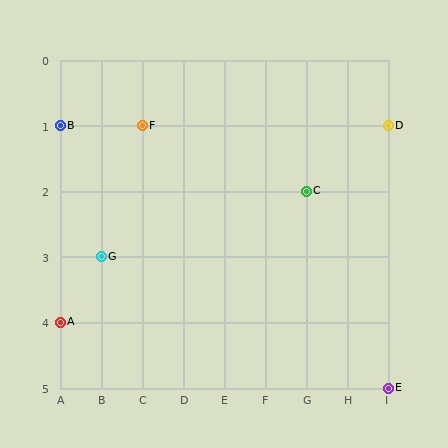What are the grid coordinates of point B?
Point B is at grid coordinates (A, 1).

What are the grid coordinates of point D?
Point D is at grid coordinates (I, 1).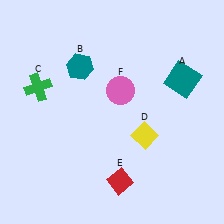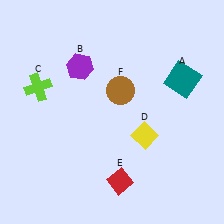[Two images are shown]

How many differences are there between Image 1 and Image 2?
There are 3 differences between the two images.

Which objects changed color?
B changed from teal to purple. C changed from green to lime. F changed from pink to brown.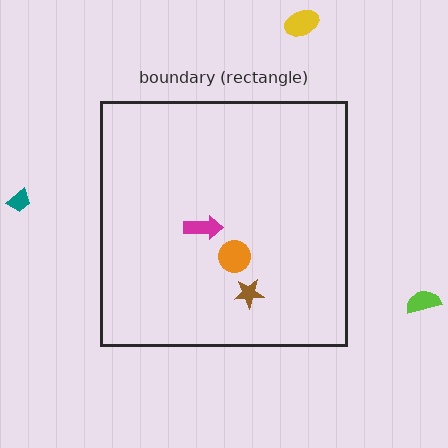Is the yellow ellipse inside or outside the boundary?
Outside.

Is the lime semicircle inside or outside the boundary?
Outside.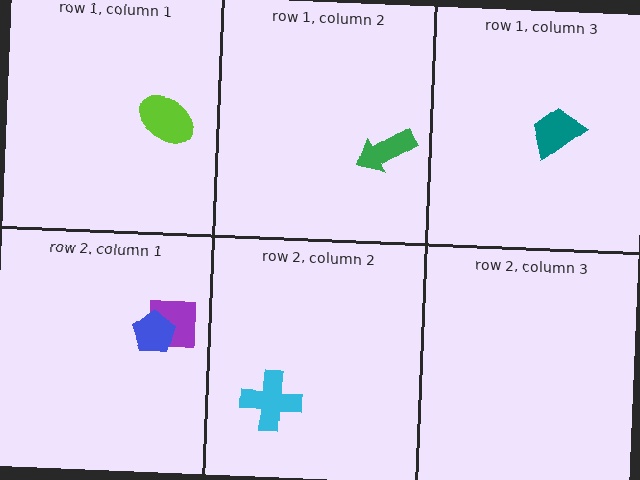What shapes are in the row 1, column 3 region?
The teal trapezoid.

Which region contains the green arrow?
The row 1, column 2 region.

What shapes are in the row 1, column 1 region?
The lime ellipse.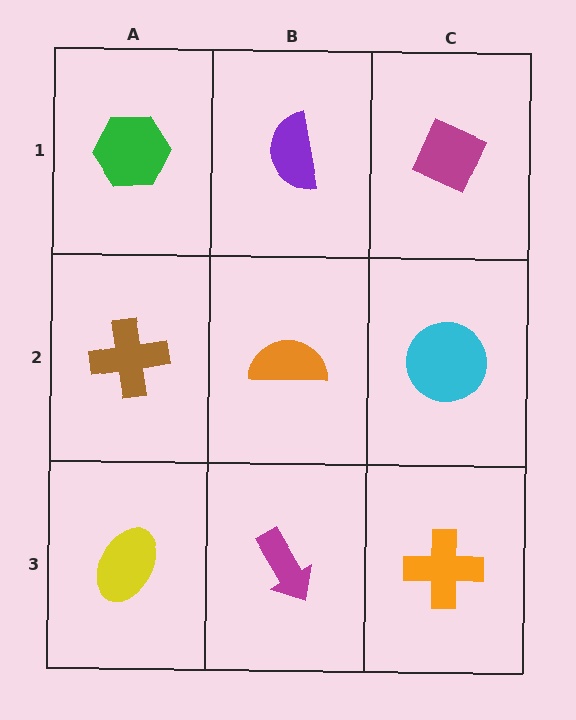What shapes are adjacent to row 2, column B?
A purple semicircle (row 1, column B), a magenta arrow (row 3, column B), a brown cross (row 2, column A), a cyan circle (row 2, column C).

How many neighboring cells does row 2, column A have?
3.